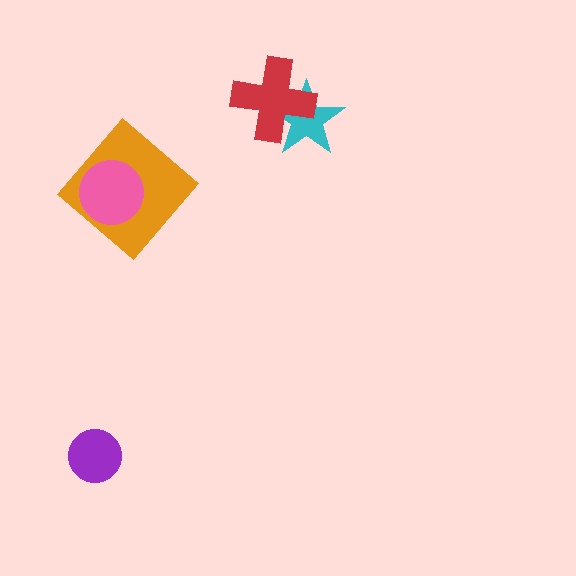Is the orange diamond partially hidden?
Yes, it is partially covered by another shape.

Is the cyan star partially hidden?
Yes, it is partially covered by another shape.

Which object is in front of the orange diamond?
The pink circle is in front of the orange diamond.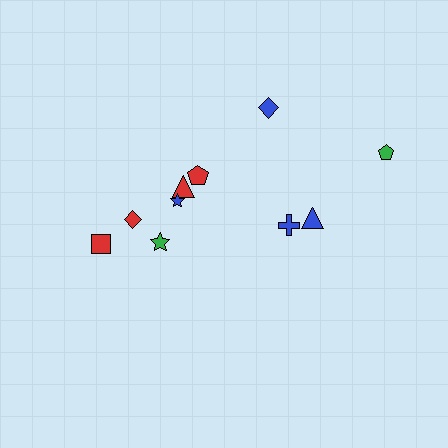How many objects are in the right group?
There are 4 objects.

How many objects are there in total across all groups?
There are 10 objects.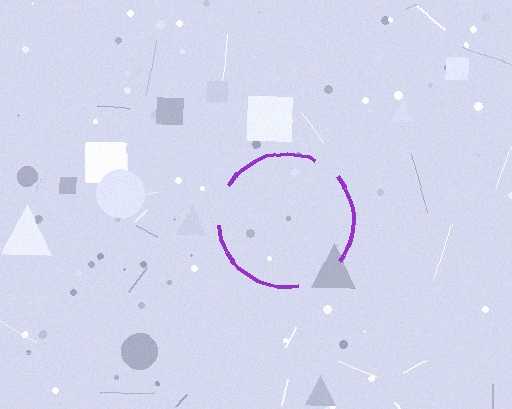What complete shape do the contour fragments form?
The contour fragments form a circle.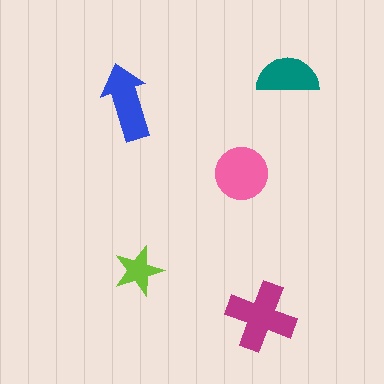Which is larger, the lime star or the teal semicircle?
The teal semicircle.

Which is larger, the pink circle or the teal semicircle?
The pink circle.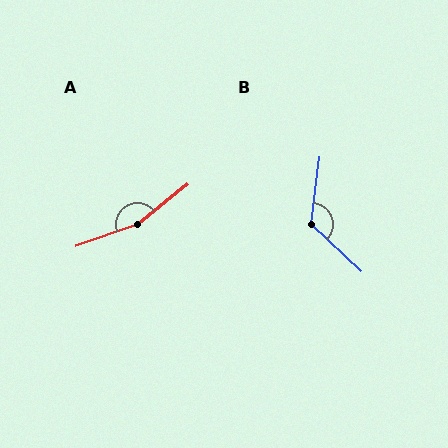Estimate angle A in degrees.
Approximately 160 degrees.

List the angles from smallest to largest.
B (126°), A (160°).